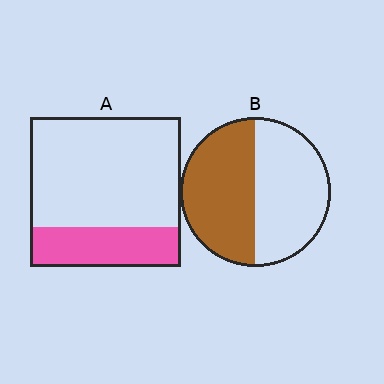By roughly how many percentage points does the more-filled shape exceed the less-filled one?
By roughly 25 percentage points (B over A).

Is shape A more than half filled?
No.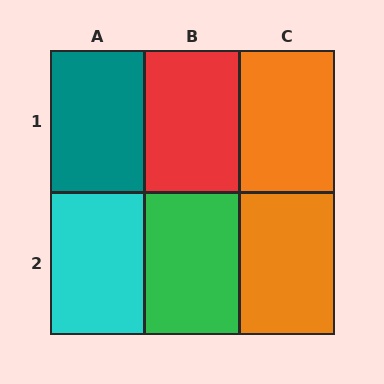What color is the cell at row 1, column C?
Orange.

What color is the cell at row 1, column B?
Red.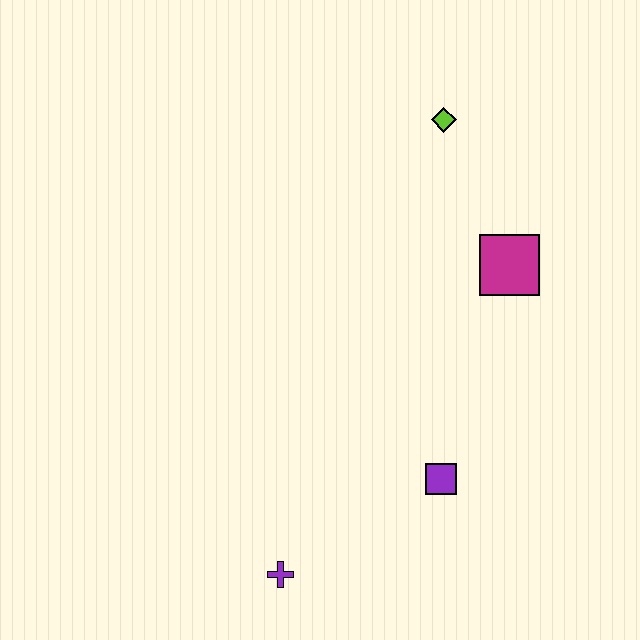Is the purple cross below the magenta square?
Yes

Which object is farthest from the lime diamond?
The purple cross is farthest from the lime diamond.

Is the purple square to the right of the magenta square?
No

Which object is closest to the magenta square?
The lime diamond is closest to the magenta square.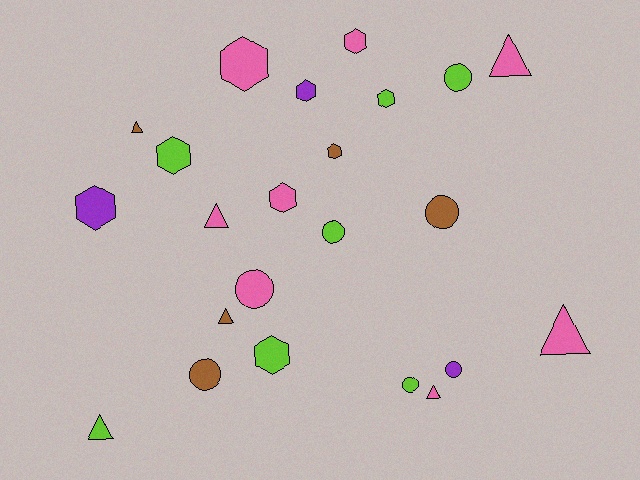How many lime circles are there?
There are 3 lime circles.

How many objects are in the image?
There are 23 objects.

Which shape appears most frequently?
Hexagon, with 9 objects.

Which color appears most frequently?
Pink, with 8 objects.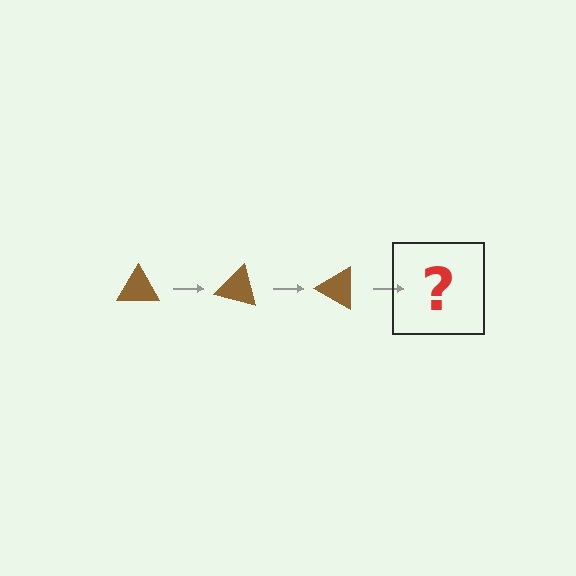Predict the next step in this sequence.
The next step is a brown triangle rotated 45 degrees.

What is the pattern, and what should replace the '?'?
The pattern is that the triangle rotates 15 degrees each step. The '?' should be a brown triangle rotated 45 degrees.